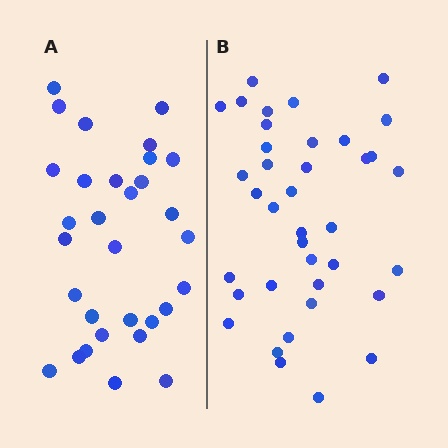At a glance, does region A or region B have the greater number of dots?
Region B (the right region) has more dots.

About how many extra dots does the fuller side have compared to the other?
Region B has roughly 8 or so more dots than region A.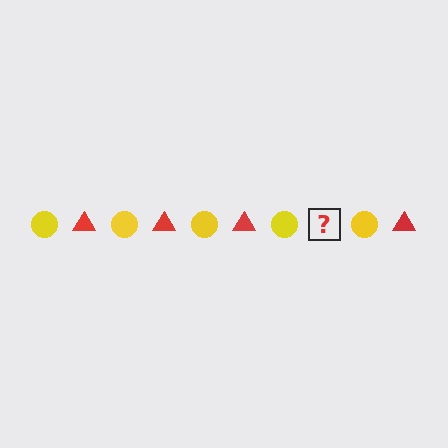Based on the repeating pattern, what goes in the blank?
The blank should be a red triangle.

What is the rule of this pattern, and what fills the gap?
The rule is that the pattern alternates between yellow circle and red triangle. The gap should be filled with a red triangle.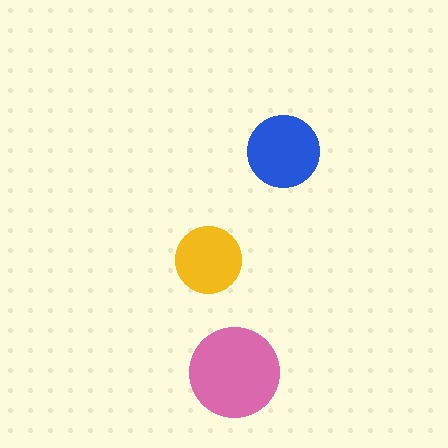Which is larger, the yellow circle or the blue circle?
The blue one.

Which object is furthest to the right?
The blue circle is rightmost.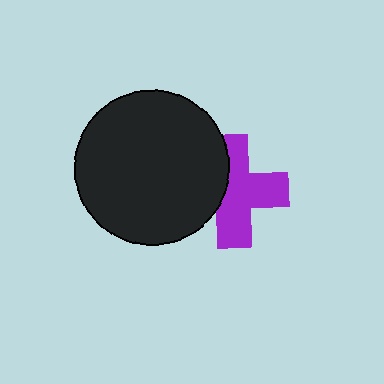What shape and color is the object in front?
The object in front is a black circle.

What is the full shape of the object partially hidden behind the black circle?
The partially hidden object is a purple cross.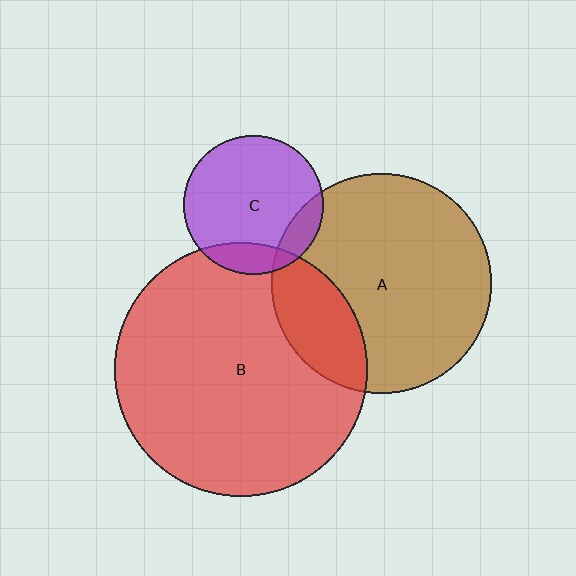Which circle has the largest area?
Circle B (red).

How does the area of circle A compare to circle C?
Approximately 2.5 times.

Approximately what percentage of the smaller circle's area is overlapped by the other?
Approximately 15%.